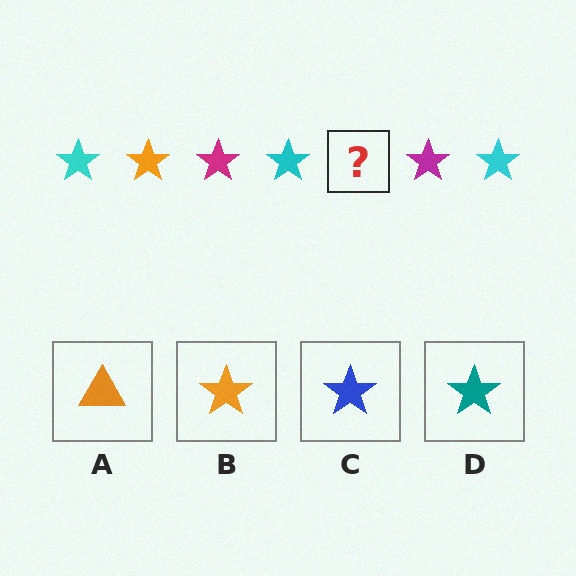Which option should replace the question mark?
Option B.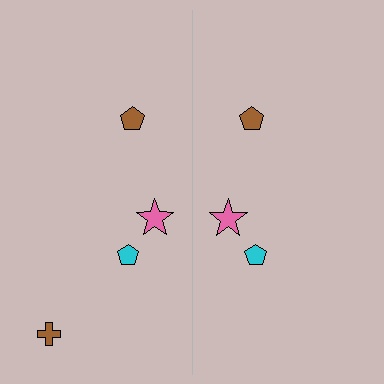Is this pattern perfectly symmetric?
No, the pattern is not perfectly symmetric. A brown cross is missing from the right side.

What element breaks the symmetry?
A brown cross is missing from the right side.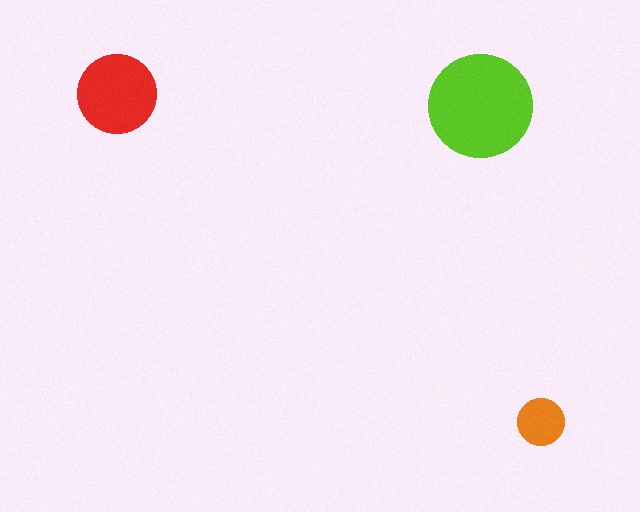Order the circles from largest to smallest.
the lime one, the red one, the orange one.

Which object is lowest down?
The orange circle is bottommost.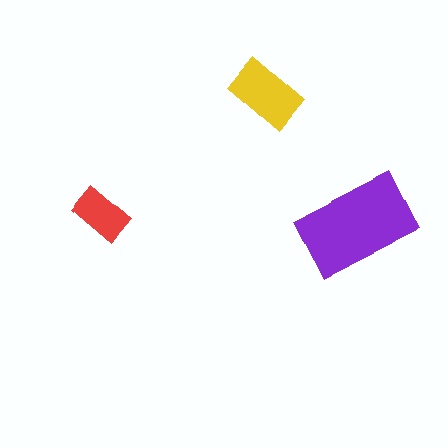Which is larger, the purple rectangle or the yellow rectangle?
The purple one.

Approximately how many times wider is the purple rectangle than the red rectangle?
About 2 times wider.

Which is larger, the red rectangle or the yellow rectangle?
The yellow one.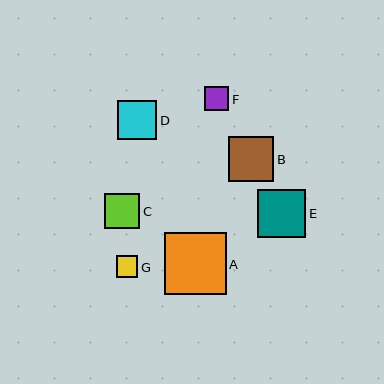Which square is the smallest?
Square G is the smallest with a size of approximately 22 pixels.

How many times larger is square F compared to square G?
Square F is approximately 1.1 times the size of square G.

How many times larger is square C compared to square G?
Square C is approximately 1.6 times the size of square G.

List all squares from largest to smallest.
From largest to smallest: A, E, B, D, C, F, G.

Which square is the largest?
Square A is the largest with a size of approximately 62 pixels.